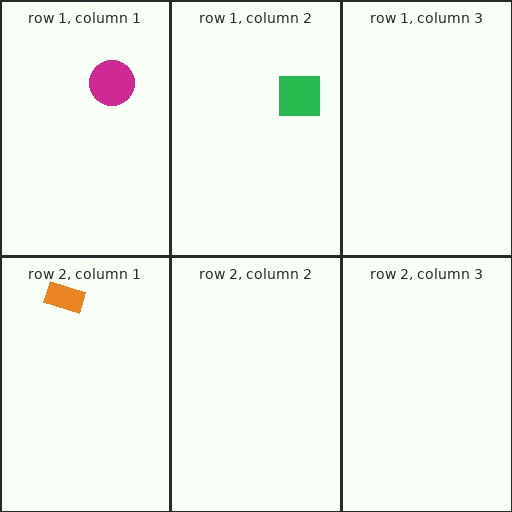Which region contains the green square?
The row 1, column 2 region.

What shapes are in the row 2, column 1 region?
The orange rectangle.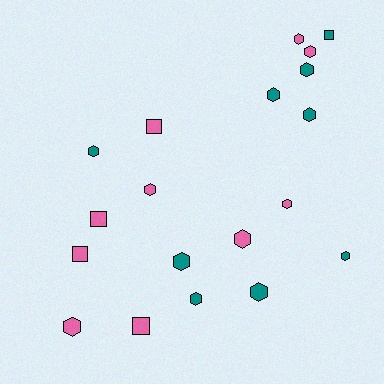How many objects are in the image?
There are 19 objects.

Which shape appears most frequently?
Hexagon, with 14 objects.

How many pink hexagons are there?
There are 6 pink hexagons.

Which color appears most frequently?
Pink, with 10 objects.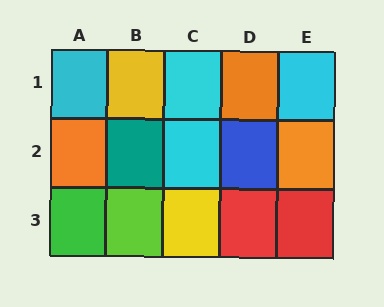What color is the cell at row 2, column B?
Teal.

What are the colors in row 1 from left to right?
Cyan, yellow, cyan, orange, cyan.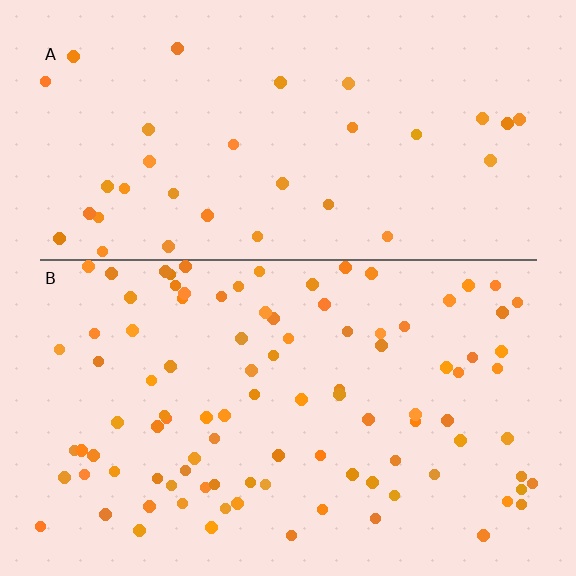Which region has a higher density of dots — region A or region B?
B (the bottom).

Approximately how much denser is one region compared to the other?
Approximately 2.8× — region B over region A.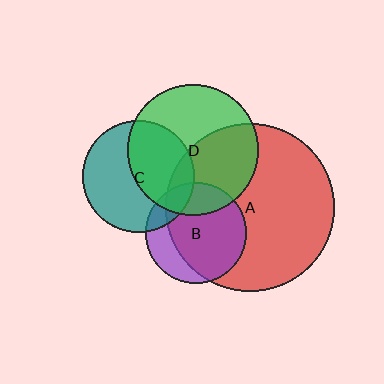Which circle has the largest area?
Circle A (red).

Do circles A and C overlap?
Yes.